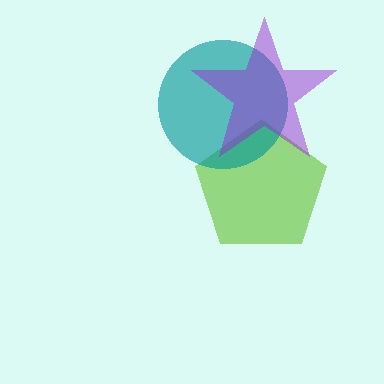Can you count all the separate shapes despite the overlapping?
Yes, there are 3 separate shapes.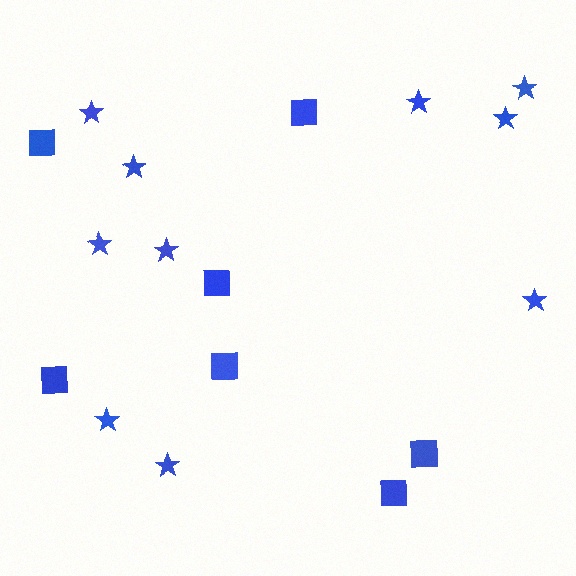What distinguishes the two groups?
There are 2 groups: one group of stars (10) and one group of squares (7).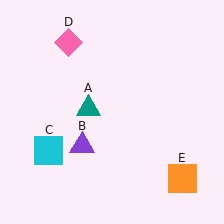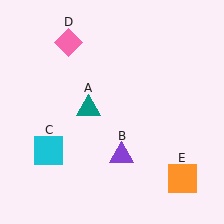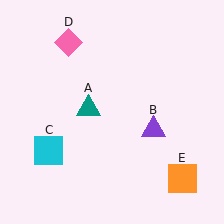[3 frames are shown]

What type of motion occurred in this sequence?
The purple triangle (object B) rotated counterclockwise around the center of the scene.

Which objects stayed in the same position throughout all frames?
Teal triangle (object A) and cyan square (object C) and pink diamond (object D) and orange square (object E) remained stationary.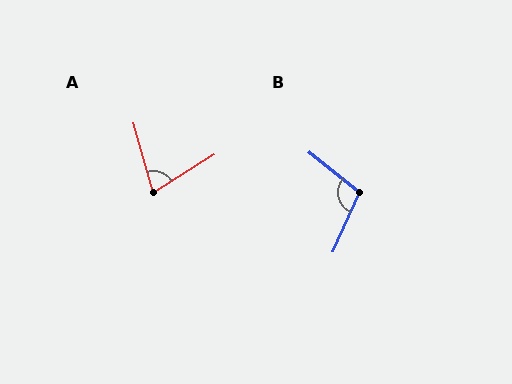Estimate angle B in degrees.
Approximately 105 degrees.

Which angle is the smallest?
A, at approximately 74 degrees.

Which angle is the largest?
B, at approximately 105 degrees.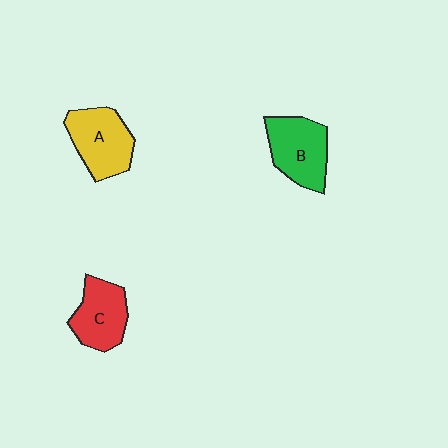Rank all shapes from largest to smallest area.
From largest to smallest: A (yellow), B (green), C (red).